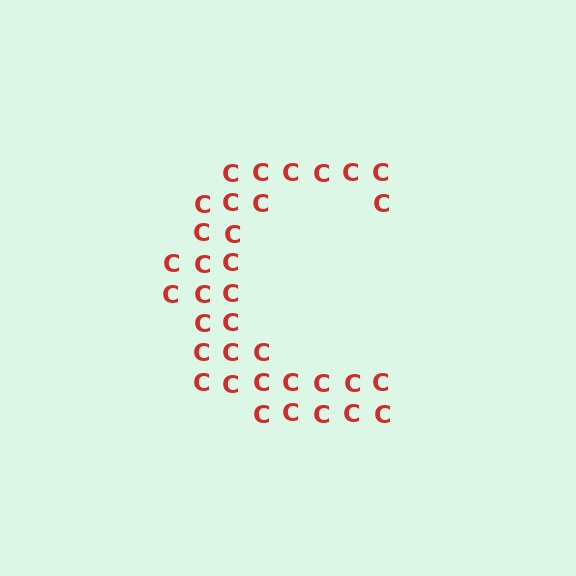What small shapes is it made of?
It is made of small letter C's.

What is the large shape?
The large shape is the letter C.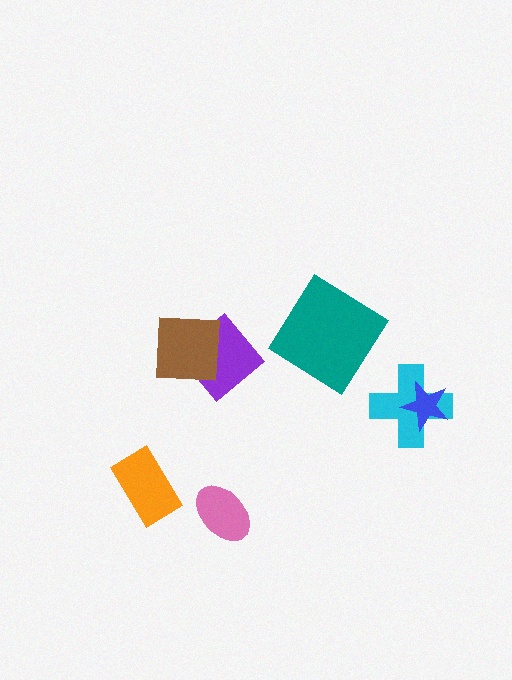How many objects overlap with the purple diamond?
1 object overlaps with the purple diamond.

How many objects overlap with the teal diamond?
0 objects overlap with the teal diamond.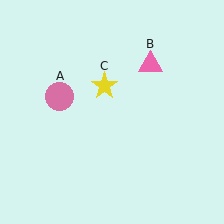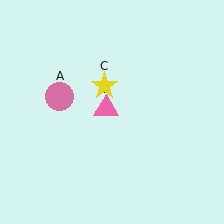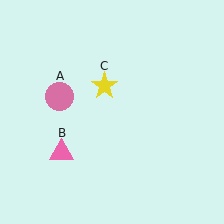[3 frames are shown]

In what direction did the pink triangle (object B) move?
The pink triangle (object B) moved down and to the left.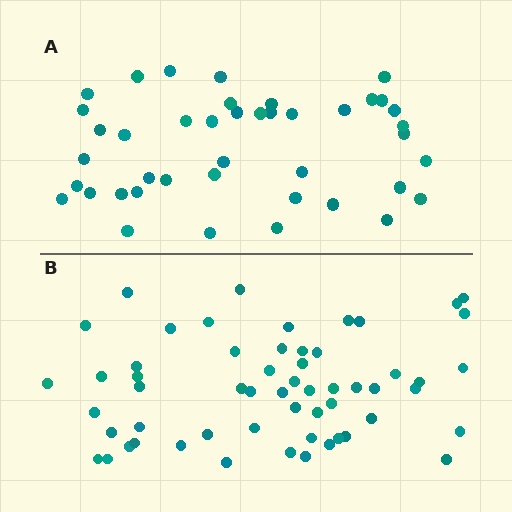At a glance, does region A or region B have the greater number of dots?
Region B (the bottom region) has more dots.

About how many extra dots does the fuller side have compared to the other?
Region B has approximately 15 more dots than region A.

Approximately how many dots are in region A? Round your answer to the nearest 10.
About 40 dots. (The exact count is 42, which rounds to 40.)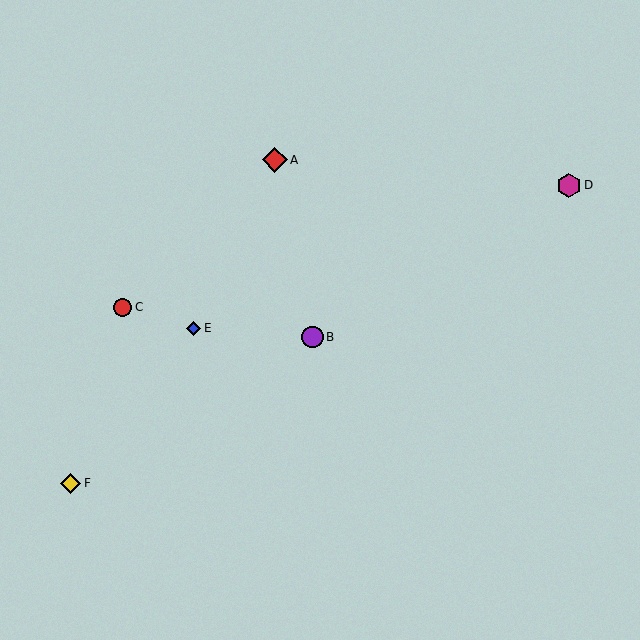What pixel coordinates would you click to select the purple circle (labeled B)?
Click at (312, 337) to select the purple circle B.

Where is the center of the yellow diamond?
The center of the yellow diamond is at (70, 483).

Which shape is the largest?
The red diamond (labeled A) is the largest.